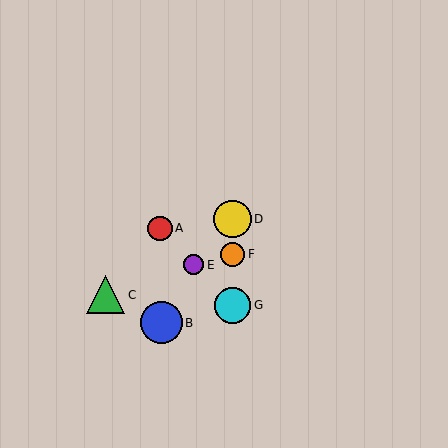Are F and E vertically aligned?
No, F is at x≈233 and E is at x≈194.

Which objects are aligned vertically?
Objects D, F, G are aligned vertically.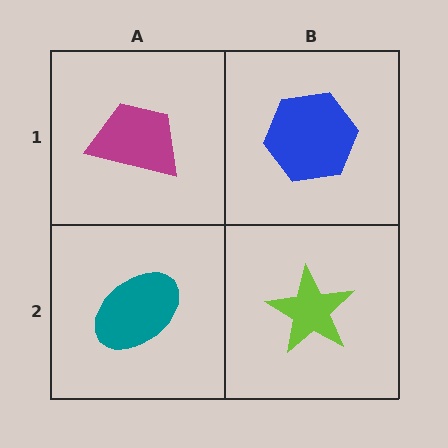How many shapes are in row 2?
2 shapes.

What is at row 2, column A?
A teal ellipse.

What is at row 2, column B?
A lime star.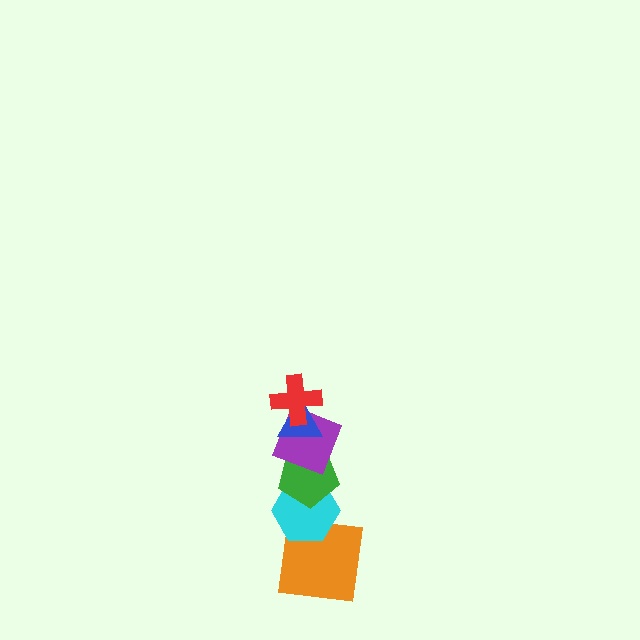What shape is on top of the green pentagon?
The purple square is on top of the green pentagon.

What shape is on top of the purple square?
The blue triangle is on top of the purple square.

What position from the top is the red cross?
The red cross is 1st from the top.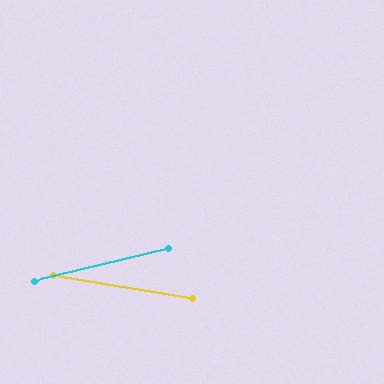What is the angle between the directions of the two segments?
Approximately 23 degrees.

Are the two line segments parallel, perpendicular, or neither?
Neither parallel nor perpendicular — they differ by about 23°.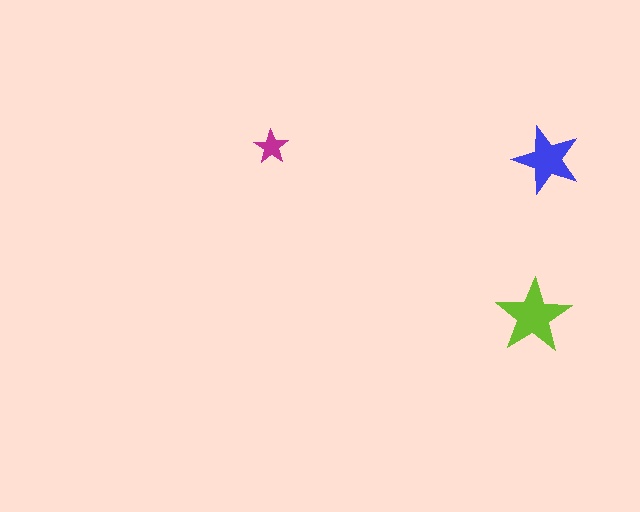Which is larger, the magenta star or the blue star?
The blue one.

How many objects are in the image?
There are 3 objects in the image.